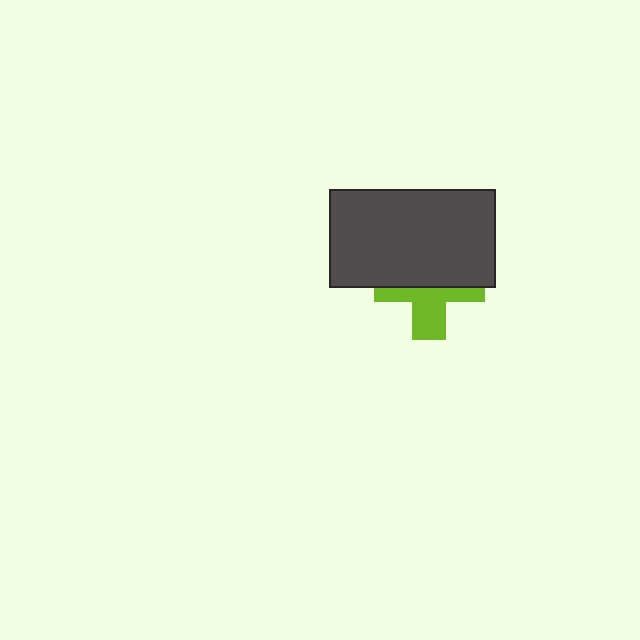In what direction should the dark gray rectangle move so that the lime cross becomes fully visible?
The dark gray rectangle should move up. That is the shortest direction to clear the overlap and leave the lime cross fully visible.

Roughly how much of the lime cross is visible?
A small part of it is visible (roughly 45%).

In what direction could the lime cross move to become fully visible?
The lime cross could move down. That would shift it out from behind the dark gray rectangle entirely.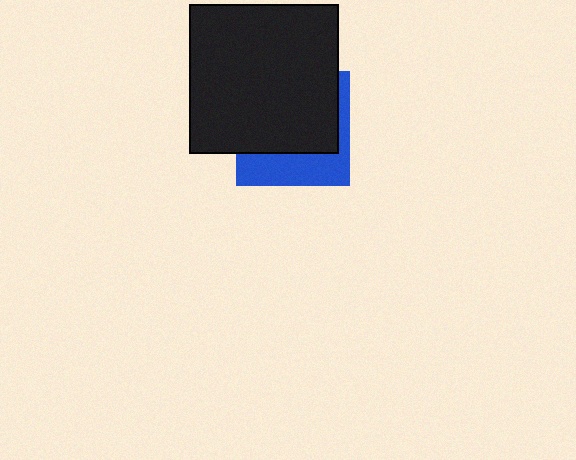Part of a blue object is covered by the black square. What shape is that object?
It is a square.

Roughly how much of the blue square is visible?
A small part of it is visible (roughly 34%).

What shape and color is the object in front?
The object in front is a black square.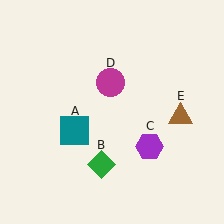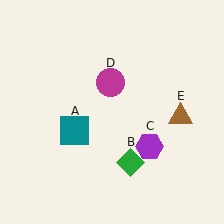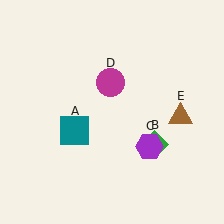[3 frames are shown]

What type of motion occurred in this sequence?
The green diamond (object B) rotated counterclockwise around the center of the scene.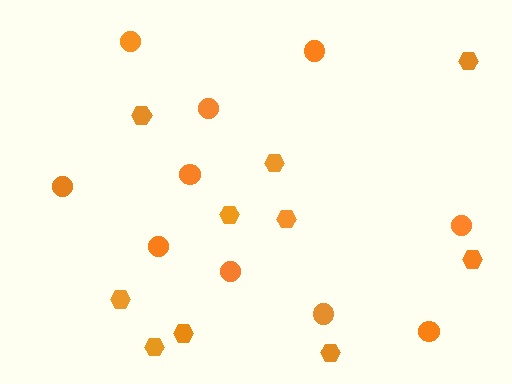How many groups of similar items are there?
There are 2 groups: one group of hexagons (10) and one group of circles (10).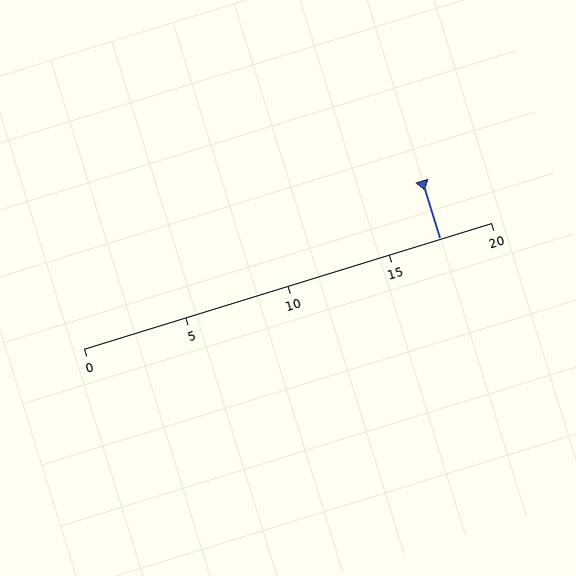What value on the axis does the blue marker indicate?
The marker indicates approximately 17.5.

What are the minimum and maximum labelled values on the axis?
The axis runs from 0 to 20.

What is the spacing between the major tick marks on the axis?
The major ticks are spaced 5 apart.